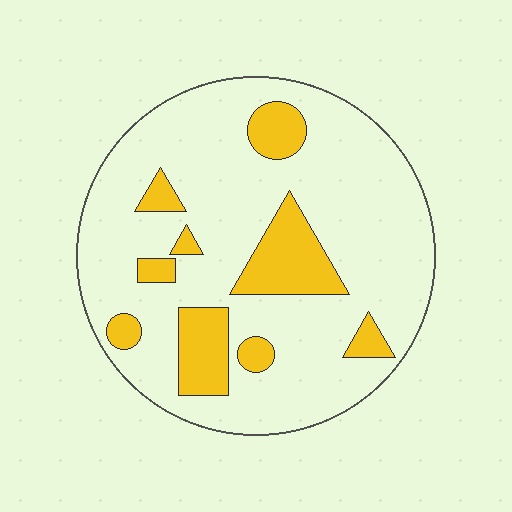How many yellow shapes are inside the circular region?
9.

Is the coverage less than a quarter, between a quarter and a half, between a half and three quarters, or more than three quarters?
Less than a quarter.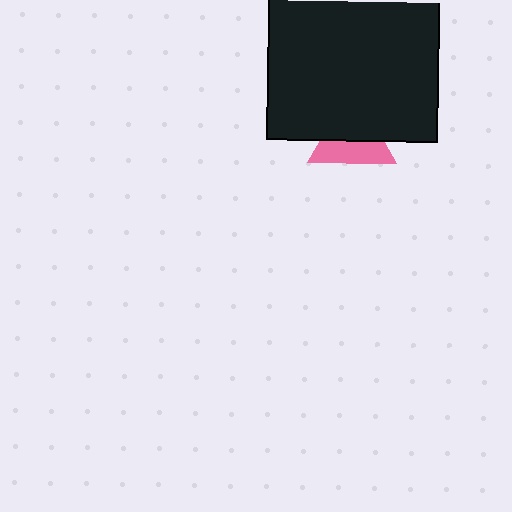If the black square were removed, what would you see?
You would see the complete pink triangle.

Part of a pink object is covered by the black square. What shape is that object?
It is a triangle.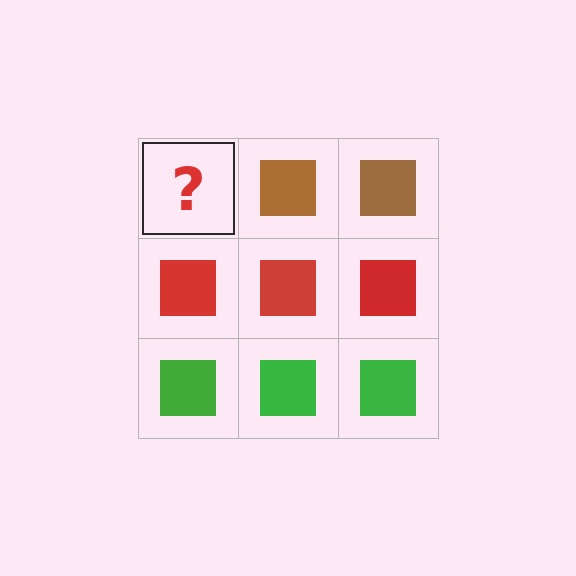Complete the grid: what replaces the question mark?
The question mark should be replaced with a brown square.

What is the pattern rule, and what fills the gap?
The rule is that each row has a consistent color. The gap should be filled with a brown square.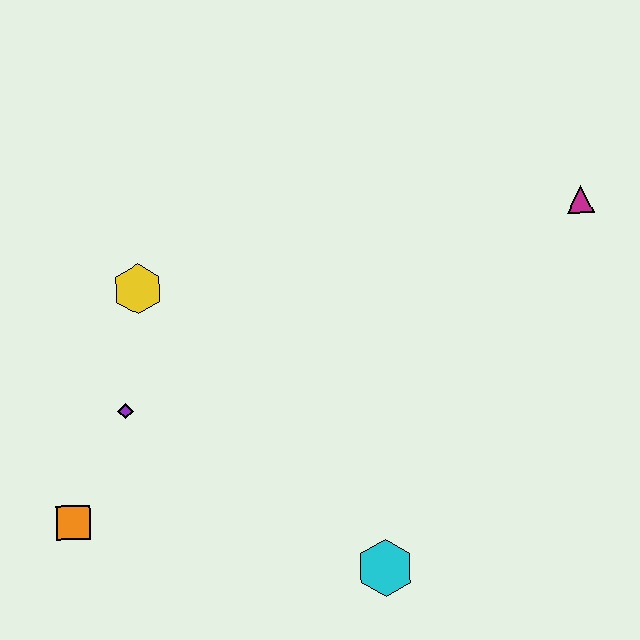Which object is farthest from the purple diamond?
The magenta triangle is farthest from the purple diamond.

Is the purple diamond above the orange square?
Yes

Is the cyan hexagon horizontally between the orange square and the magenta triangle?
Yes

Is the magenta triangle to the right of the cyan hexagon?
Yes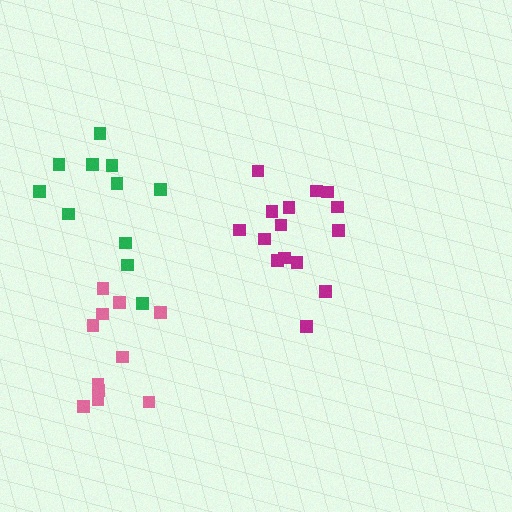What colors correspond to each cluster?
The clusters are colored: pink, magenta, green.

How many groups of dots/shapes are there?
There are 3 groups.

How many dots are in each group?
Group 1: 11 dots, Group 2: 15 dots, Group 3: 11 dots (37 total).